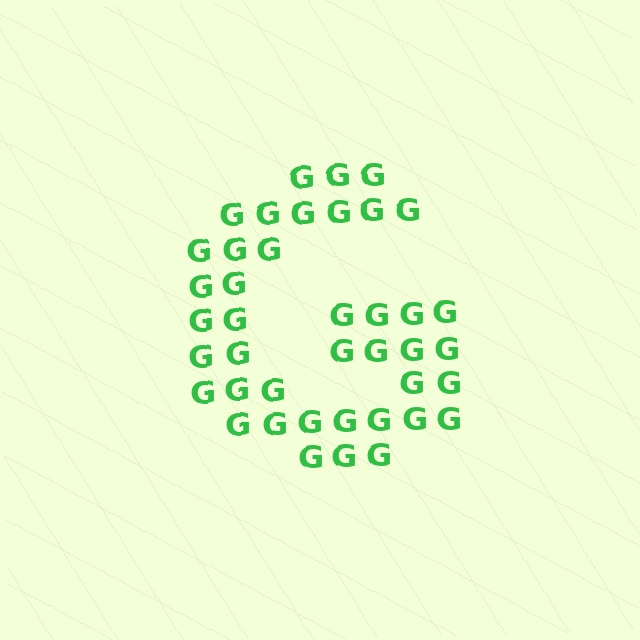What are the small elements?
The small elements are letter G's.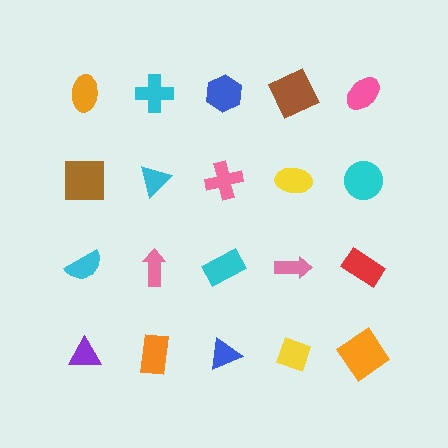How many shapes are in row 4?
5 shapes.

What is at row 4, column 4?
A yellow diamond.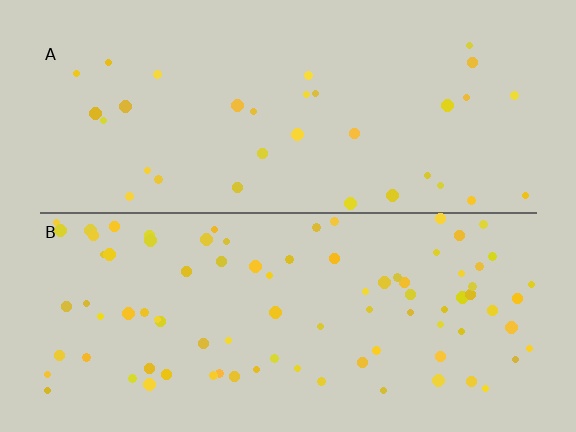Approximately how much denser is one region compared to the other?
Approximately 2.6× — region B over region A.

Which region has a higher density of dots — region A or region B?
B (the bottom).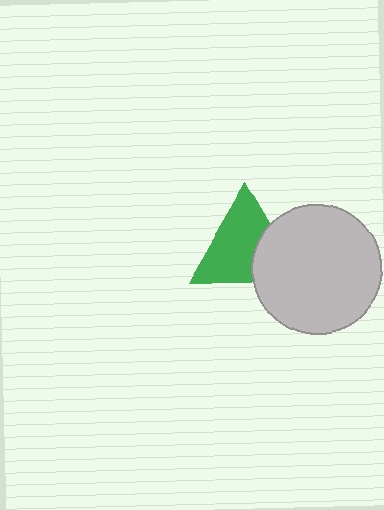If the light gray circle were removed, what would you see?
You would see the complete green triangle.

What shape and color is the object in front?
The object in front is a light gray circle.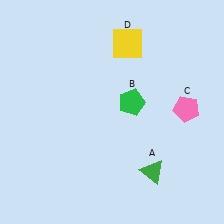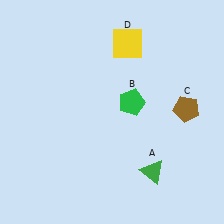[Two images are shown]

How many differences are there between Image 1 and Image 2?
There is 1 difference between the two images.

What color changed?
The pentagon (C) changed from pink in Image 1 to brown in Image 2.